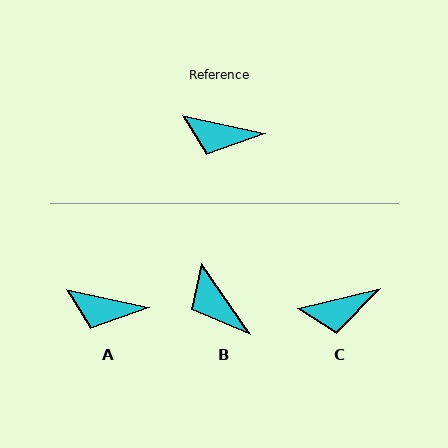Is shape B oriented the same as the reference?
No, it is off by about 43 degrees.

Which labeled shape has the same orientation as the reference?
A.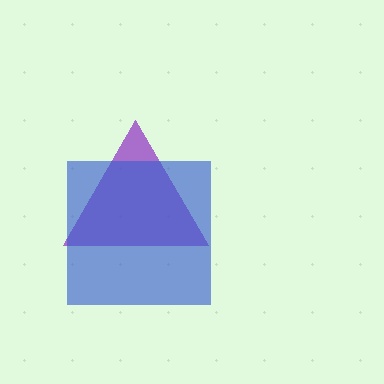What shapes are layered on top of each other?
The layered shapes are: a purple triangle, a blue square.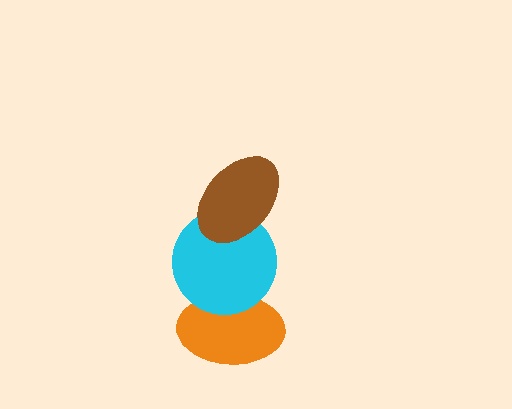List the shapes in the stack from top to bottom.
From top to bottom: the brown ellipse, the cyan circle, the orange ellipse.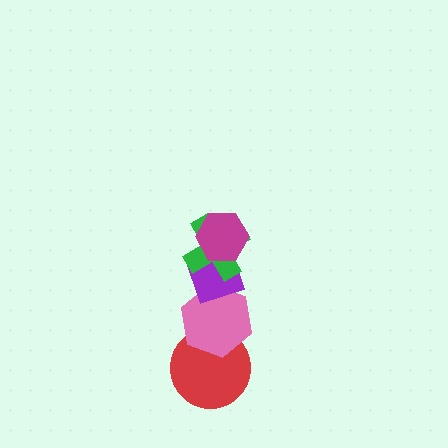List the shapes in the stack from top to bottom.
From top to bottom: the magenta hexagon, the green cross, the purple diamond, the pink hexagon, the red circle.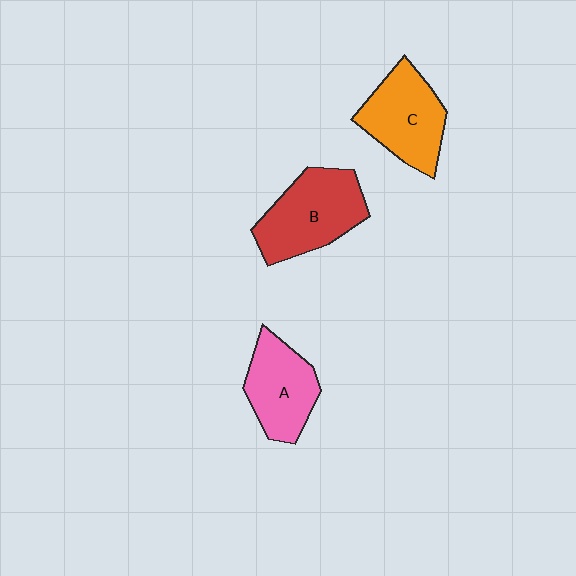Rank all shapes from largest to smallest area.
From largest to smallest: B (red), C (orange), A (pink).